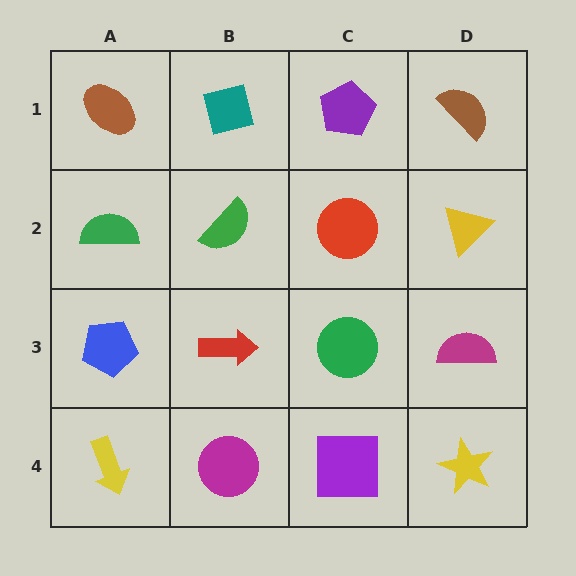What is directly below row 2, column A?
A blue pentagon.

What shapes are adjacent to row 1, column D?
A yellow triangle (row 2, column D), a purple pentagon (row 1, column C).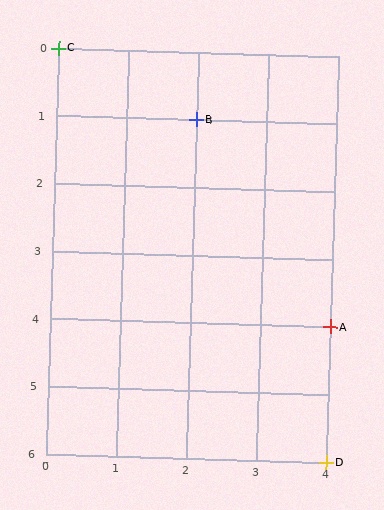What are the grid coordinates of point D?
Point D is at grid coordinates (4, 6).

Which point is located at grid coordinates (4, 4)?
Point A is at (4, 4).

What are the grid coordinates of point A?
Point A is at grid coordinates (4, 4).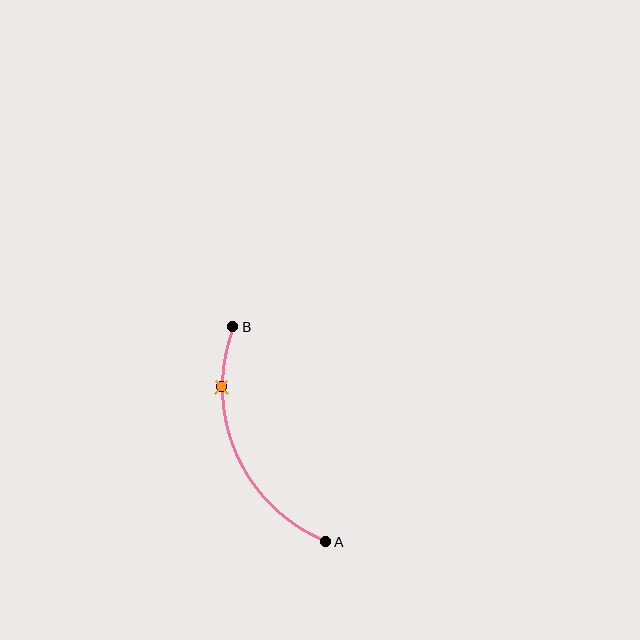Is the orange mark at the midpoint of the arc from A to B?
No. The orange mark lies on the arc but is closer to endpoint B. The arc midpoint would be at the point on the curve equidistant along the arc from both A and B.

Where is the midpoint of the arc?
The arc midpoint is the point on the curve farthest from the straight line joining A and B. It sits to the left of that line.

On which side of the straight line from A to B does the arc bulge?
The arc bulges to the left of the straight line connecting A and B.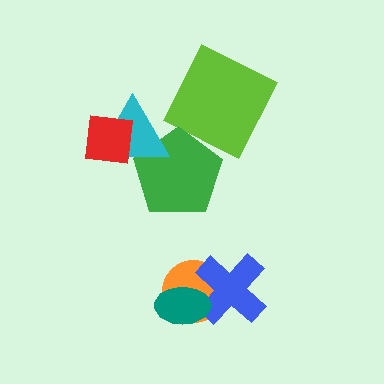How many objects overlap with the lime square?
0 objects overlap with the lime square.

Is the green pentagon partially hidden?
Yes, it is partially covered by another shape.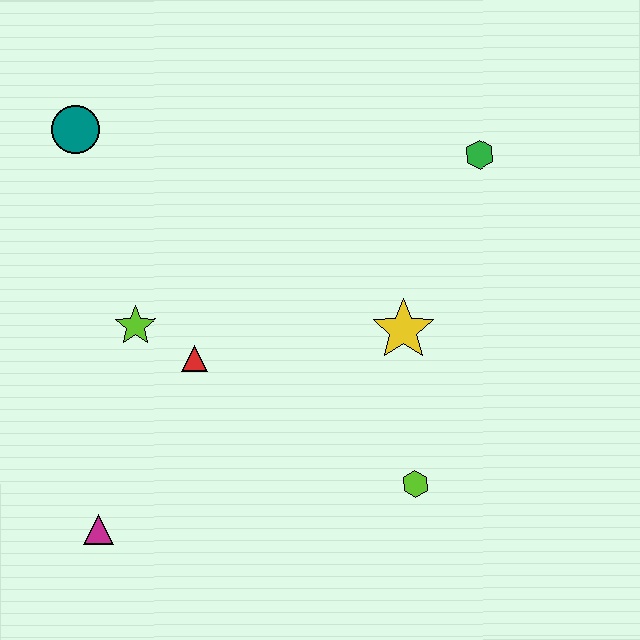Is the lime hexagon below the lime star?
Yes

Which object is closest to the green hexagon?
The yellow star is closest to the green hexagon.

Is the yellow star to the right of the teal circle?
Yes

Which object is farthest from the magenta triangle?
The green hexagon is farthest from the magenta triangle.